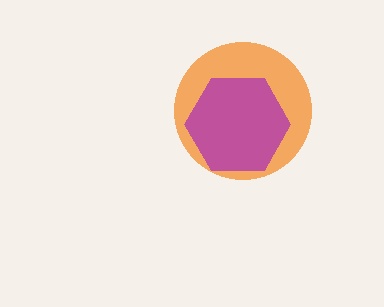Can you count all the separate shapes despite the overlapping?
Yes, there are 2 separate shapes.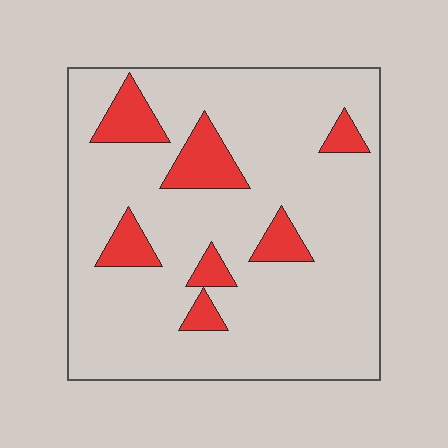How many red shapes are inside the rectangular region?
7.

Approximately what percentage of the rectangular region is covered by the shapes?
Approximately 15%.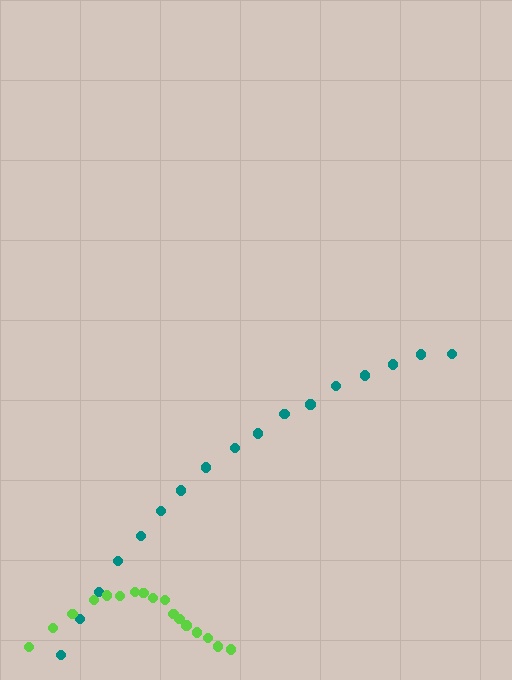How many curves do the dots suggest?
There are 2 distinct paths.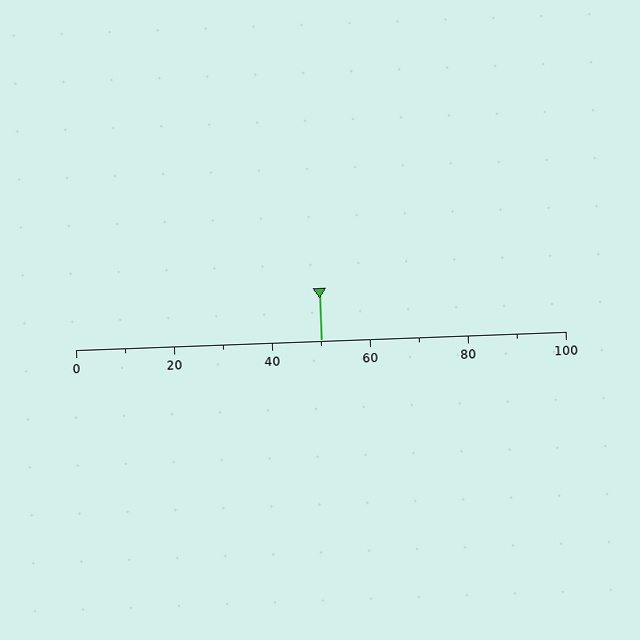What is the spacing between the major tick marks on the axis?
The major ticks are spaced 20 apart.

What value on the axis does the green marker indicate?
The marker indicates approximately 50.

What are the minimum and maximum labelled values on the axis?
The axis runs from 0 to 100.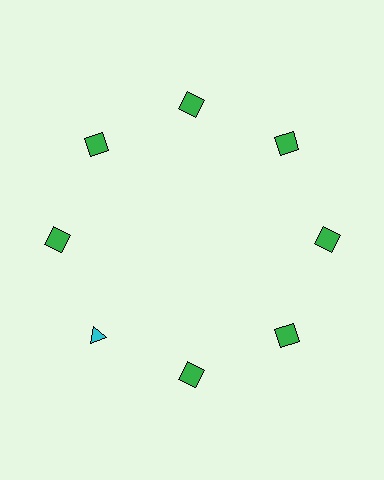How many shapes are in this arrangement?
There are 8 shapes arranged in a ring pattern.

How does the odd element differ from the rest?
It differs in both color (cyan instead of green) and shape (triangle instead of square).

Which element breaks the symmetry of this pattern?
The cyan triangle at roughly the 8 o'clock position breaks the symmetry. All other shapes are green squares.